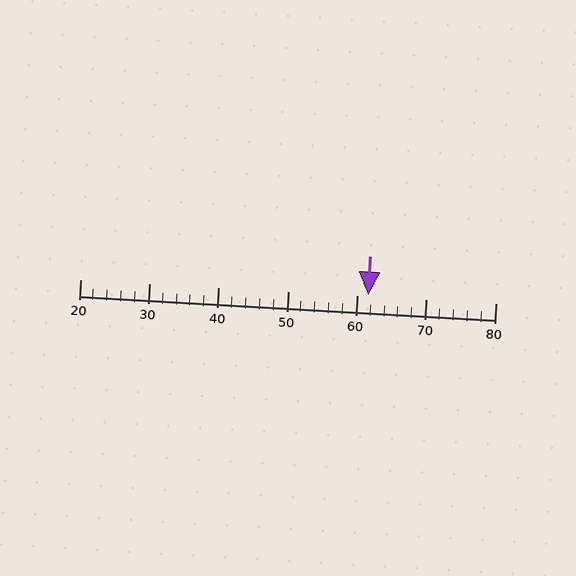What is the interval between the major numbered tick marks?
The major tick marks are spaced 10 units apart.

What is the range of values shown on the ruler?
The ruler shows values from 20 to 80.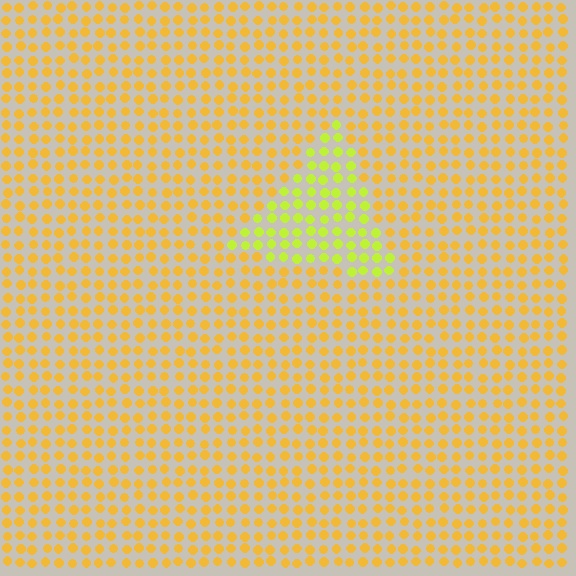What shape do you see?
I see a triangle.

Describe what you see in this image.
The image is filled with small yellow elements in a uniform arrangement. A triangle-shaped region is visible where the elements are tinted to a slightly different hue, forming a subtle color boundary.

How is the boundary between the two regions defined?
The boundary is defined purely by a slight shift in hue (about 35 degrees). Spacing, size, and orientation are identical on both sides.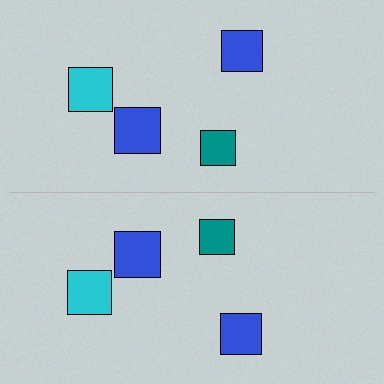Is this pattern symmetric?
Yes, this pattern has bilateral (reflection) symmetry.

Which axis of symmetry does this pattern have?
The pattern has a horizontal axis of symmetry running through the center of the image.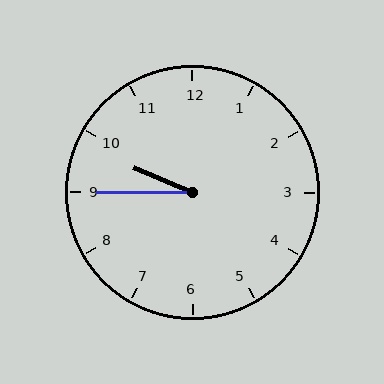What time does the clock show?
9:45.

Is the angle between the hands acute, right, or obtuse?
It is acute.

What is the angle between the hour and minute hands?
Approximately 22 degrees.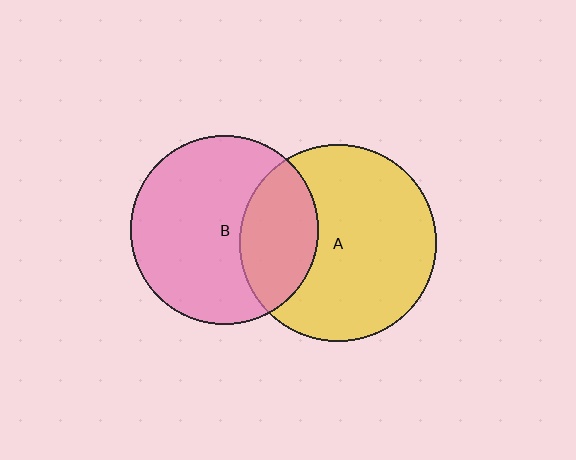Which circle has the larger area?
Circle A (yellow).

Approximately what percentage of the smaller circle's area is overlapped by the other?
Approximately 30%.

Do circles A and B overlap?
Yes.